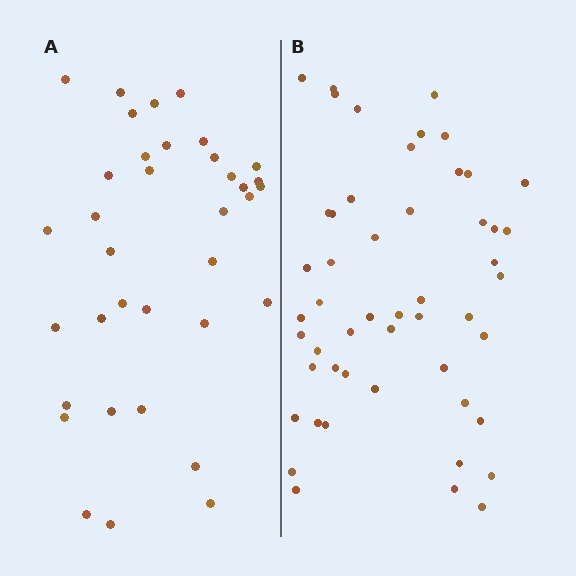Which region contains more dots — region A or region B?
Region B (the right region) has more dots.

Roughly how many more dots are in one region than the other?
Region B has approximately 15 more dots than region A.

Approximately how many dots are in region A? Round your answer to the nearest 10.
About 40 dots. (The exact count is 36, which rounds to 40.)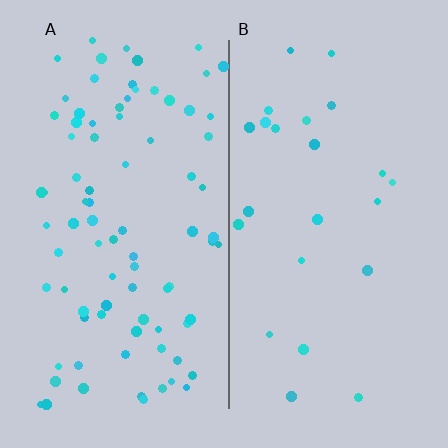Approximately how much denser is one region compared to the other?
Approximately 3.6× — region A over region B.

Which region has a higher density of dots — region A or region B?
A (the left).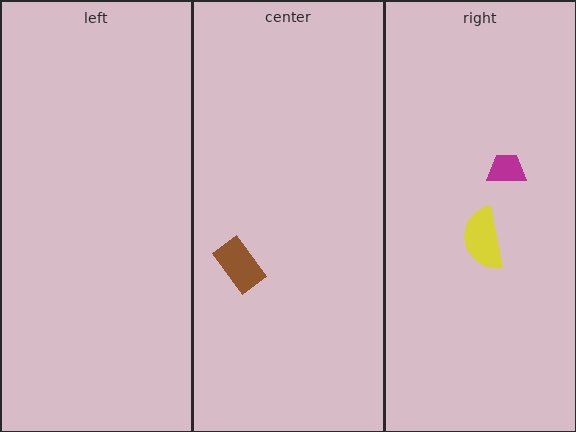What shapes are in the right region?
The magenta trapezoid, the yellow semicircle.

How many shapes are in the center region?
1.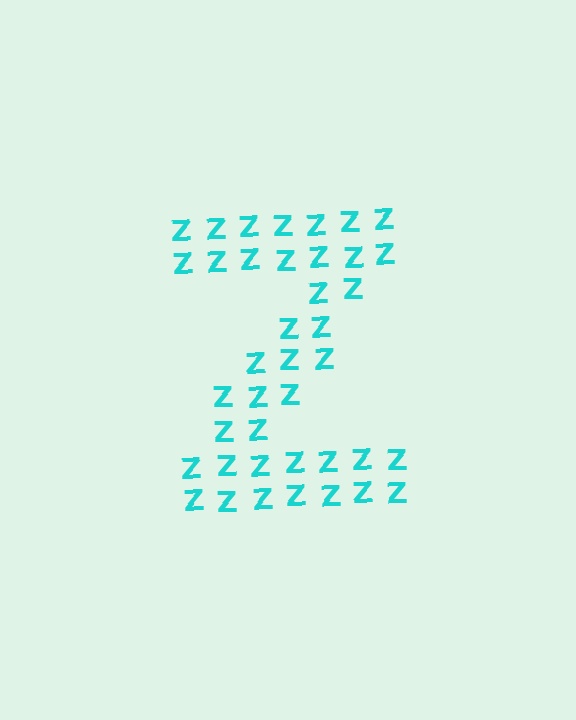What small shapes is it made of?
It is made of small letter Z's.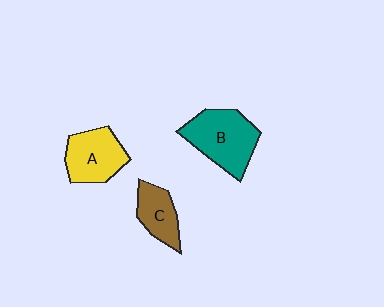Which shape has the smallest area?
Shape C (brown).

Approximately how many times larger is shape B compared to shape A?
Approximately 1.3 times.